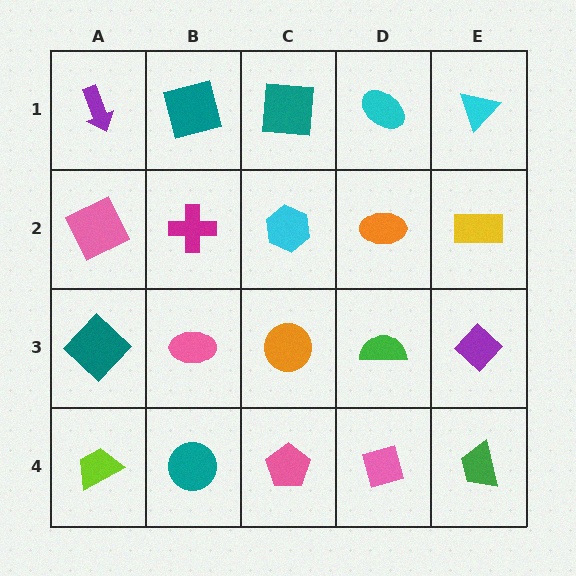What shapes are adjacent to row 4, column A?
A teal diamond (row 3, column A), a teal circle (row 4, column B).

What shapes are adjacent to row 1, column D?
An orange ellipse (row 2, column D), a teal square (row 1, column C), a cyan triangle (row 1, column E).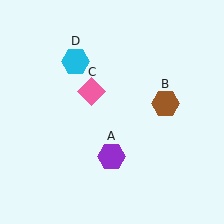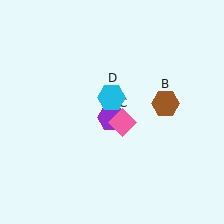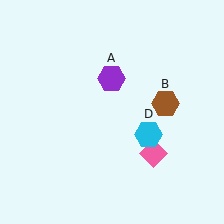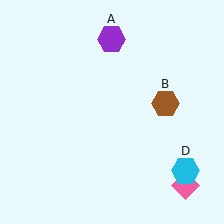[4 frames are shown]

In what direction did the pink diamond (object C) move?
The pink diamond (object C) moved down and to the right.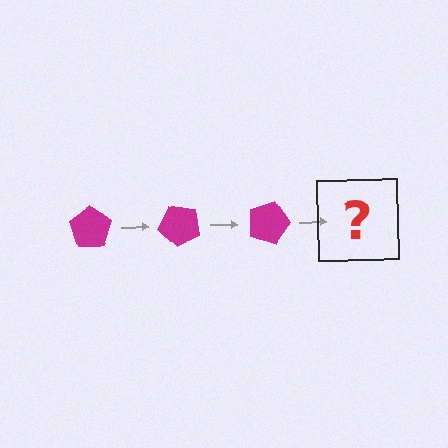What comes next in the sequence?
The next element should be a magenta pentagon rotated 135 degrees.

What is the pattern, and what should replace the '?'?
The pattern is that the pentagon rotates 45 degrees each step. The '?' should be a magenta pentagon rotated 135 degrees.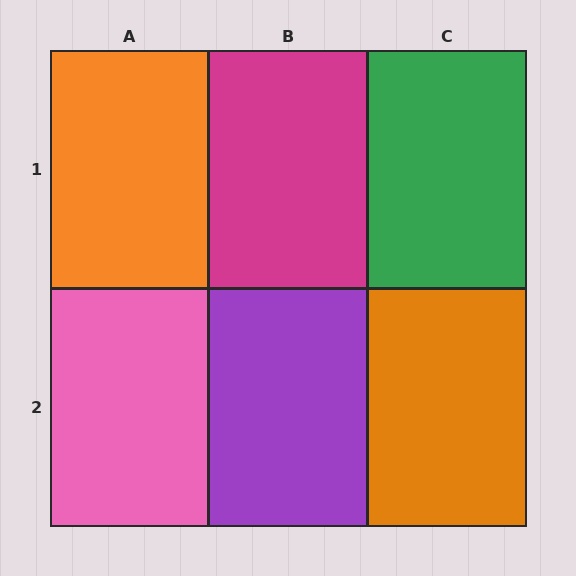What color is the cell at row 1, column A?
Orange.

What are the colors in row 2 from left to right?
Pink, purple, orange.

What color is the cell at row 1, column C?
Green.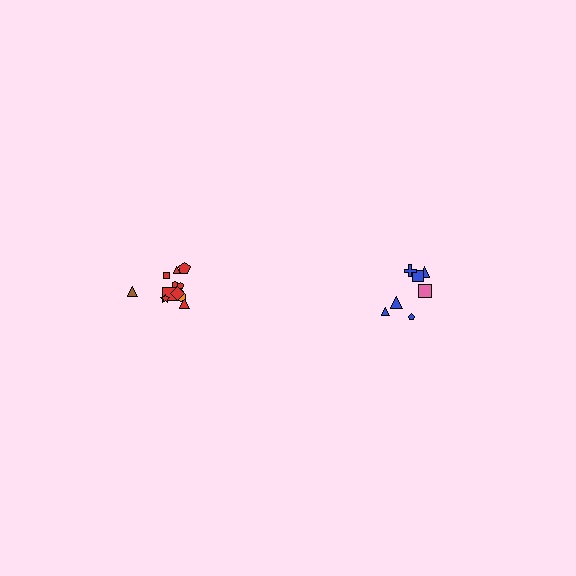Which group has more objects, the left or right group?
The left group.